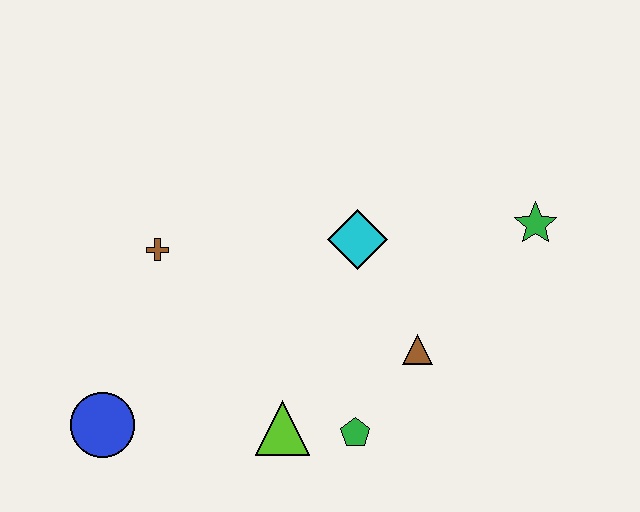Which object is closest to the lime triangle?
The green pentagon is closest to the lime triangle.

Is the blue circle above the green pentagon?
Yes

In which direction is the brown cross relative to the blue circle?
The brown cross is above the blue circle.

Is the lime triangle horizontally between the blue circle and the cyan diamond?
Yes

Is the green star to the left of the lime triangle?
No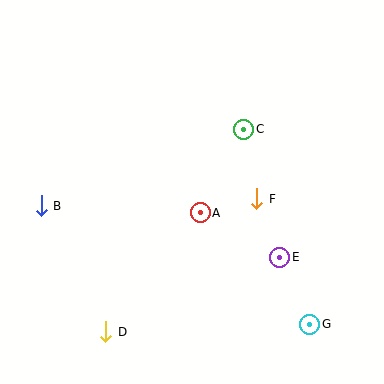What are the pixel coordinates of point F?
Point F is at (257, 199).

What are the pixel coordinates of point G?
Point G is at (310, 324).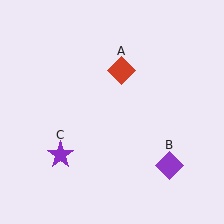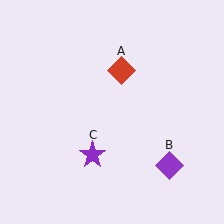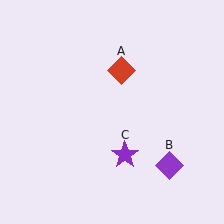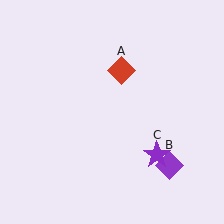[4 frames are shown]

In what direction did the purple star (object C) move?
The purple star (object C) moved right.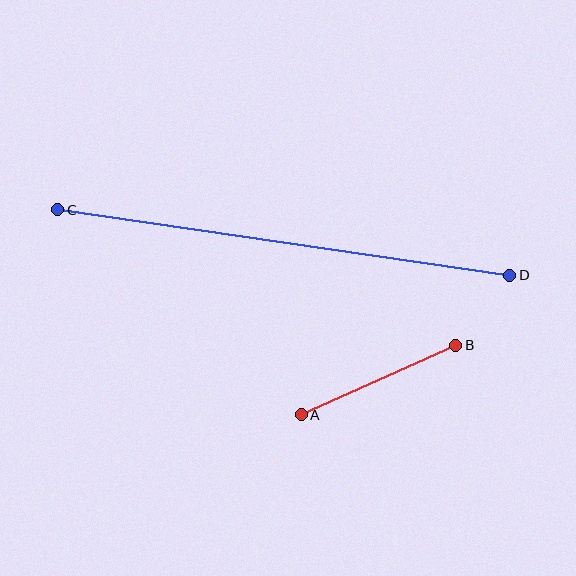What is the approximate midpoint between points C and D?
The midpoint is at approximately (284, 243) pixels.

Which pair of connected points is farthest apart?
Points C and D are farthest apart.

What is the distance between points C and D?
The distance is approximately 457 pixels.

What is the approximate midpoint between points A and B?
The midpoint is at approximately (378, 380) pixels.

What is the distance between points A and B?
The distance is approximately 170 pixels.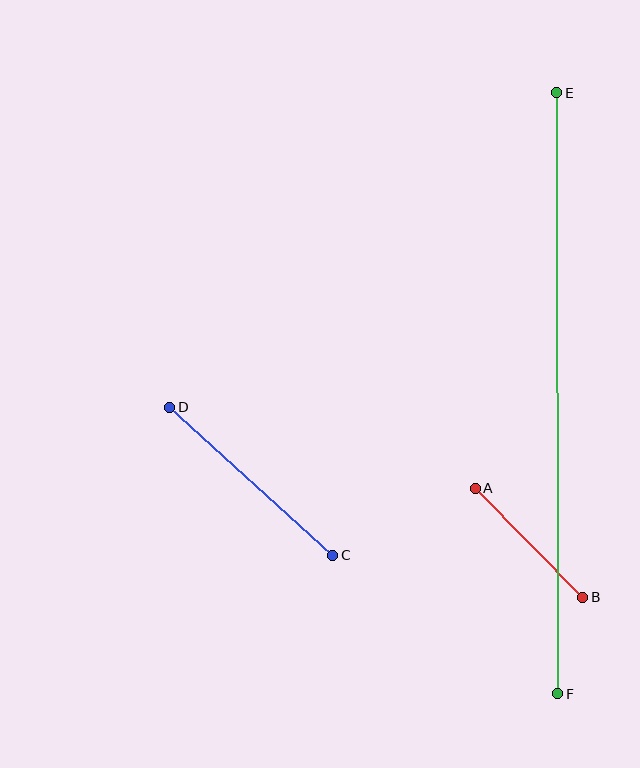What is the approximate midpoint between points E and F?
The midpoint is at approximately (557, 393) pixels.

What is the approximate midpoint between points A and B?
The midpoint is at approximately (529, 543) pixels.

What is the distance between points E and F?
The distance is approximately 601 pixels.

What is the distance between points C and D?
The distance is approximately 220 pixels.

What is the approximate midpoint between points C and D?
The midpoint is at approximately (251, 481) pixels.